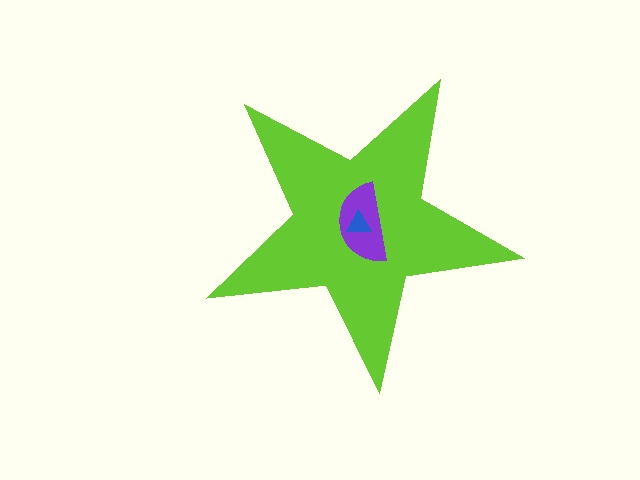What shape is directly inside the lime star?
The purple semicircle.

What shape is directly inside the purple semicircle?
The blue triangle.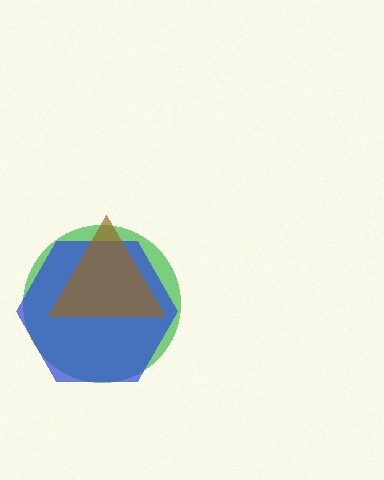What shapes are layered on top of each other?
The layered shapes are: a green circle, a blue hexagon, a brown triangle.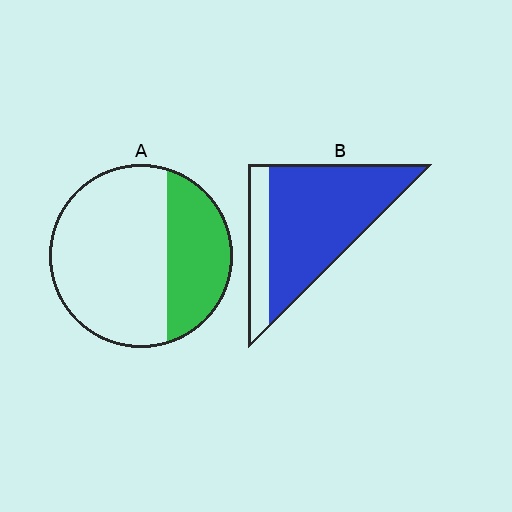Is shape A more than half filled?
No.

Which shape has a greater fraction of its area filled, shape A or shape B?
Shape B.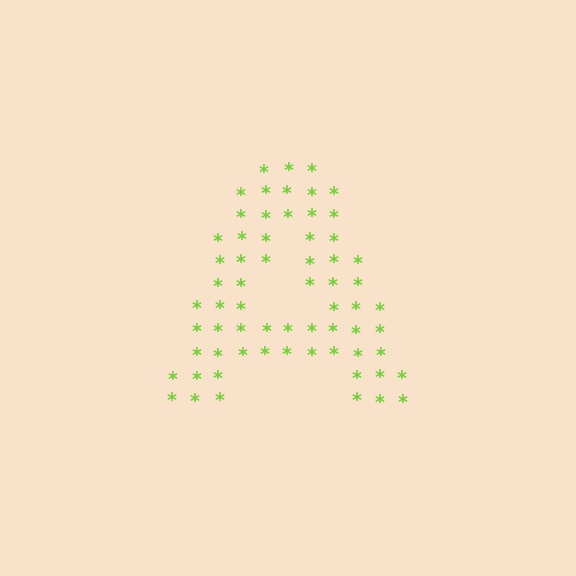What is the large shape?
The large shape is the letter A.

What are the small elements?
The small elements are asterisks.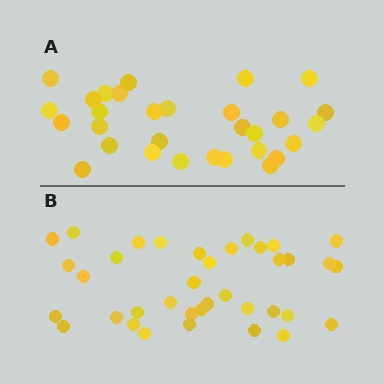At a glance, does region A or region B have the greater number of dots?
Region B (the bottom region) has more dots.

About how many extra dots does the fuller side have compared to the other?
Region B has roughly 8 or so more dots than region A.